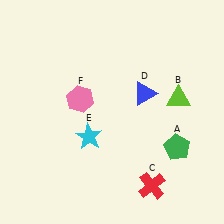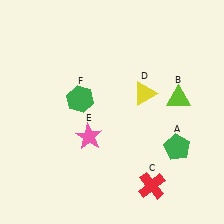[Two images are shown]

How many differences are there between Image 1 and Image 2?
There are 3 differences between the two images.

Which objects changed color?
D changed from blue to yellow. E changed from cyan to pink. F changed from pink to green.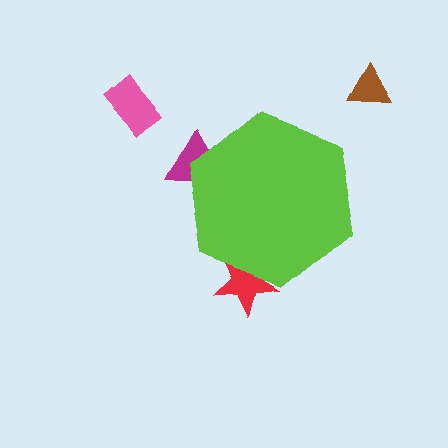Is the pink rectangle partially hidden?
No, the pink rectangle is fully visible.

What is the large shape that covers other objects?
A lime hexagon.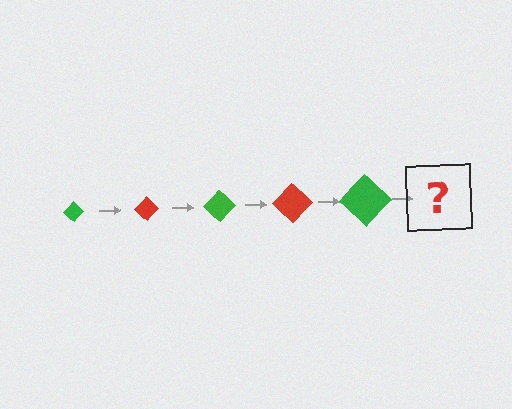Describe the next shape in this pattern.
It should be a red diamond, larger than the previous one.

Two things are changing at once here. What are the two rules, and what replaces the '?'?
The two rules are that the diamond grows larger each step and the color cycles through green and red. The '?' should be a red diamond, larger than the previous one.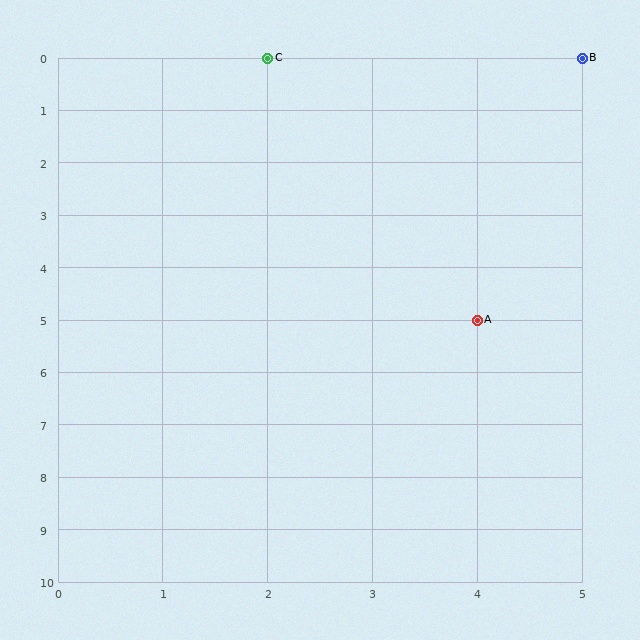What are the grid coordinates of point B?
Point B is at grid coordinates (5, 0).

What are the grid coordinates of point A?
Point A is at grid coordinates (4, 5).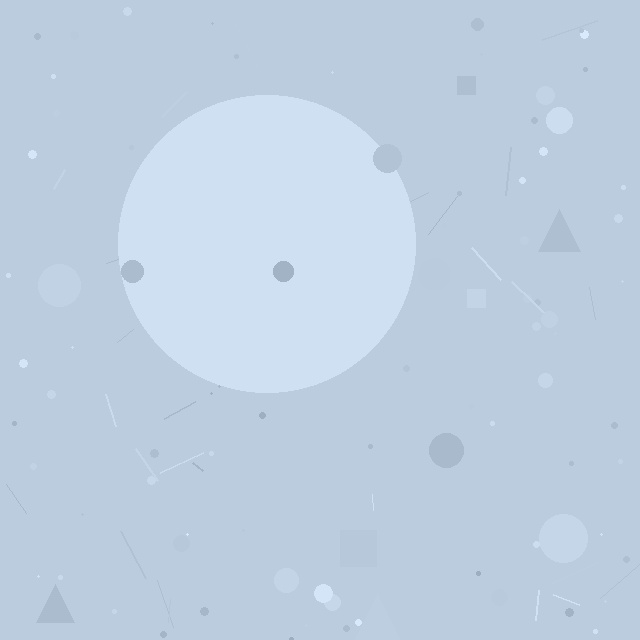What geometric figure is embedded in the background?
A circle is embedded in the background.